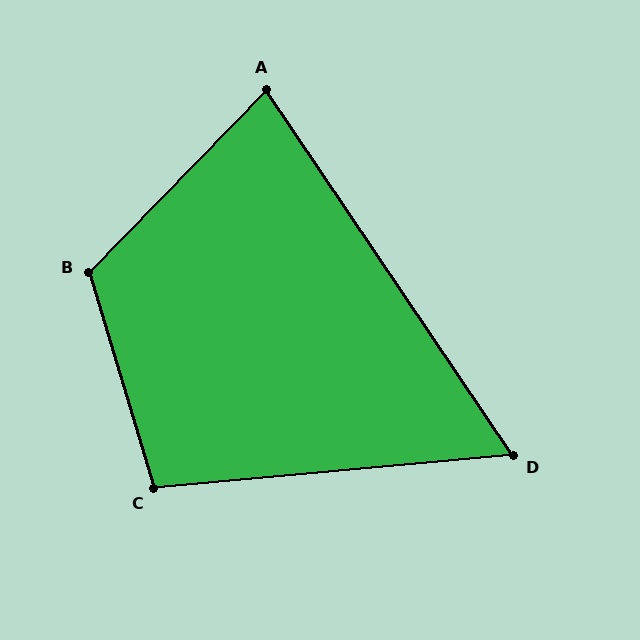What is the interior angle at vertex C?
Approximately 102 degrees (obtuse).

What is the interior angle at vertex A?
Approximately 78 degrees (acute).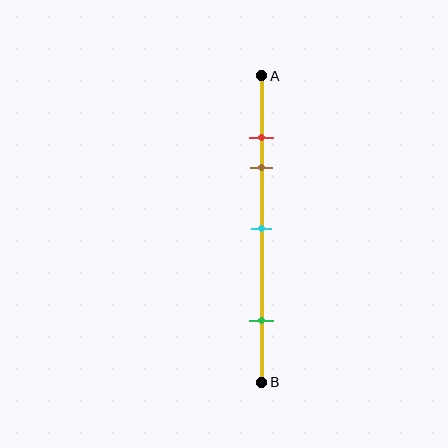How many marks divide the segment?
There are 4 marks dividing the segment.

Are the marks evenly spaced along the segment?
No, the marks are not evenly spaced.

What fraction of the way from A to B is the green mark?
The green mark is approximately 80% (0.8) of the way from A to B.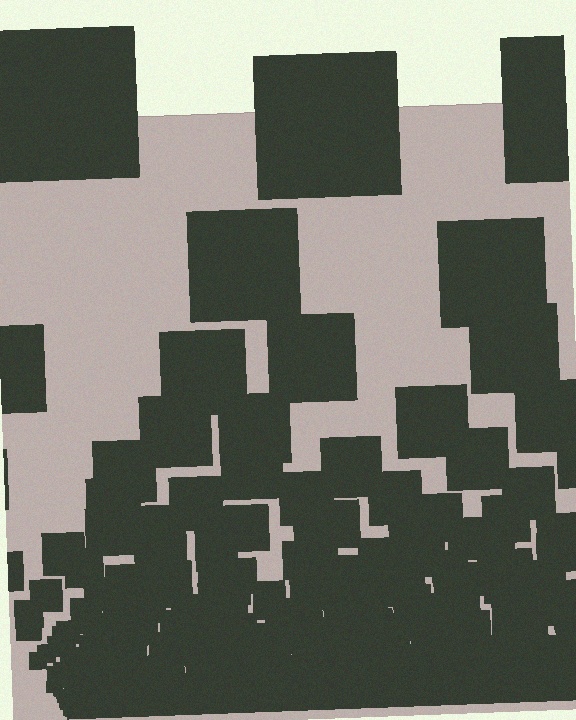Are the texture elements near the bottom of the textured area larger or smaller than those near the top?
Smaller. The gradient is inverted — elements near the bottom are smaller and denser.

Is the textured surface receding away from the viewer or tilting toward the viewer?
The surface appears to tilt toward the viewer. Texture elements get larger and sparser toward the top.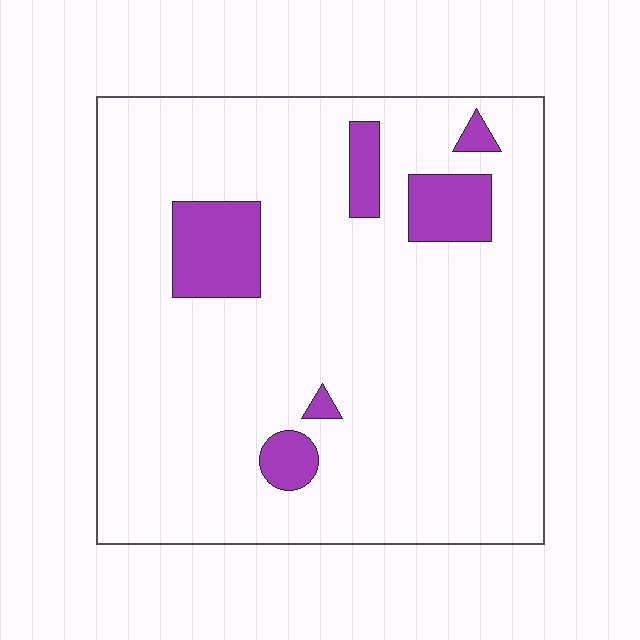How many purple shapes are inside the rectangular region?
6.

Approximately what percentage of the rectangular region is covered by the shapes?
Approximately 10%.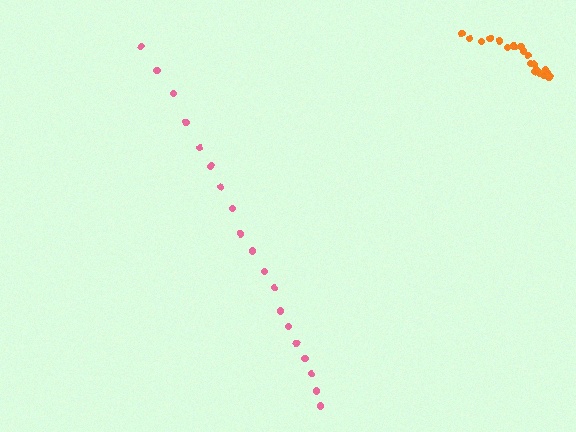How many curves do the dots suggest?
There are 2 distinct paths.